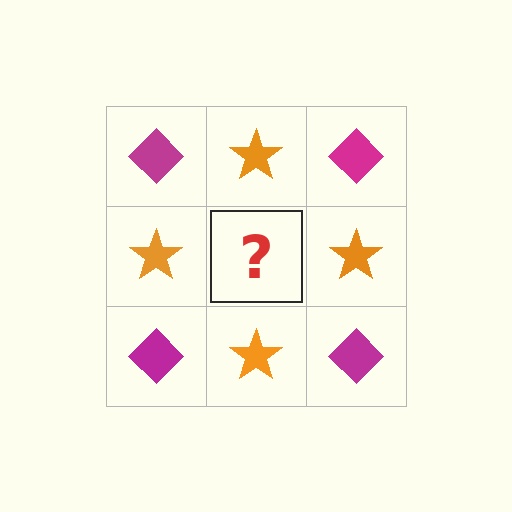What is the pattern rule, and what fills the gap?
The rule is that it alternates magenta diamond and orange star in a checkerboard pattern. The gap should be filled with a magenta diamond.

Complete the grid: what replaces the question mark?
The question mark should be replaced with a magenta diamond.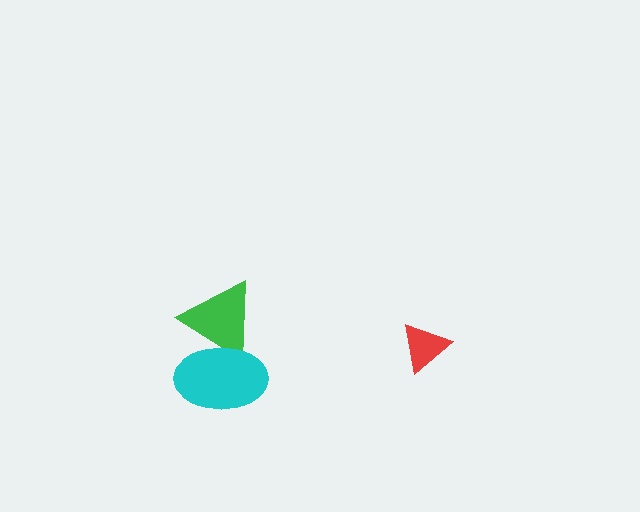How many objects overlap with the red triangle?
0 objects overlap with the red triangle.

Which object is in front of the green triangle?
The cyan ellipse is in front of the green triangle.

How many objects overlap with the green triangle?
1 object overlaps with the green triangle.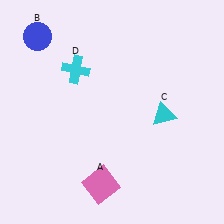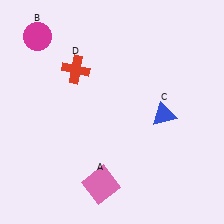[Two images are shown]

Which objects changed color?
B changed from blue to magenta. C changed from cyan to blue. D changed from cyan to red.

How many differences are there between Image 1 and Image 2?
There are 3 differences between the two images.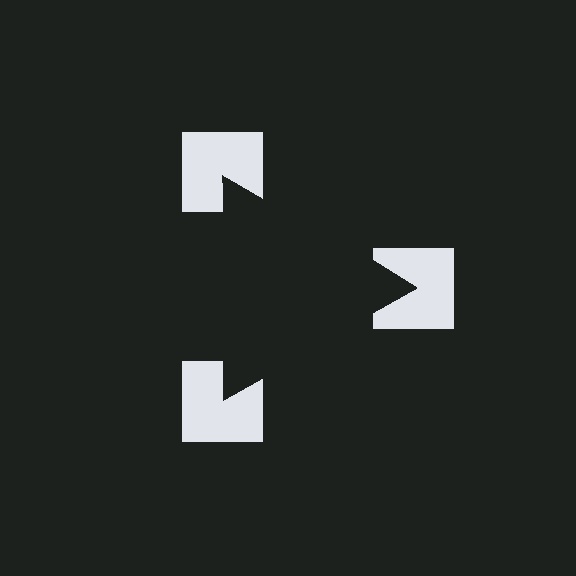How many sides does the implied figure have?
3 sides.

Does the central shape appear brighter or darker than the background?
It typically appears slightly darker than the background, even though no actual brightness change is drawn.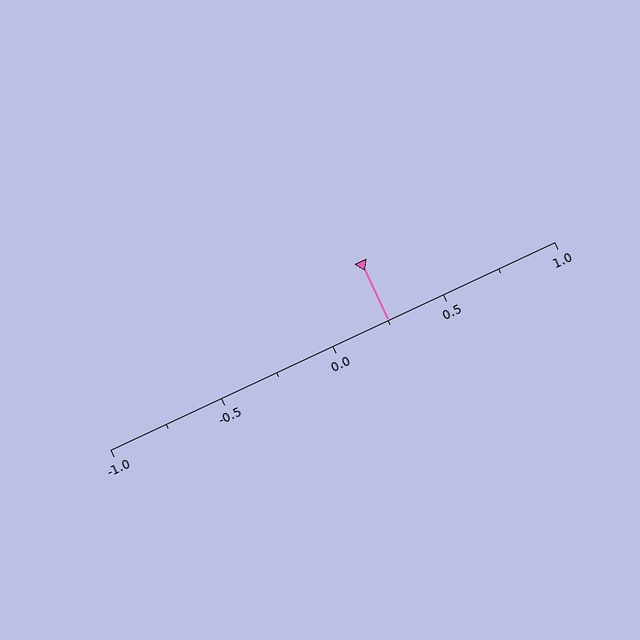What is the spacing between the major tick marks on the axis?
The major ticks are spaced 0.5 apart.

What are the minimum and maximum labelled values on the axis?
The axis runs from -1.0 to 1.0.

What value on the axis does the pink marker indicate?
The marker indicates approximately 0.25.